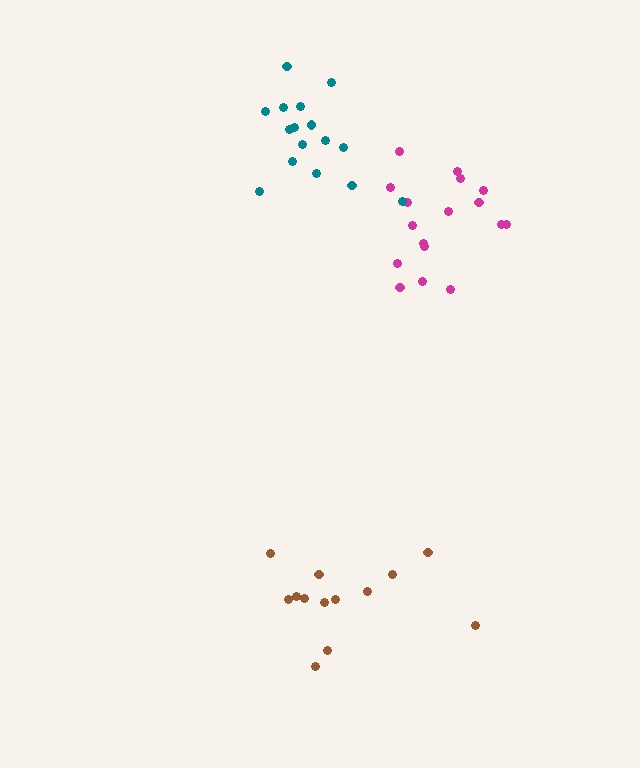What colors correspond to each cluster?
The clusters are colored: magenta, brown, teal.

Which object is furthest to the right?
The magenta cluster is rightmost.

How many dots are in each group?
Group 1: 17 dots, Group 2: 13 dots, Group 3: 16 dots (46 total).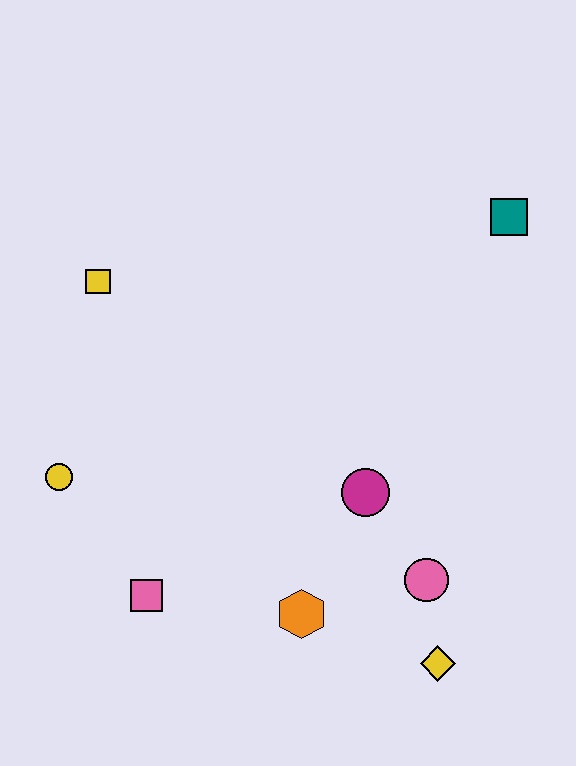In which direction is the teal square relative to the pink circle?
The teal square is above the pink circle.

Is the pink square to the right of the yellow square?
Yes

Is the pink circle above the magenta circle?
No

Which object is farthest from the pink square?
The teal square is farthest from the pink square.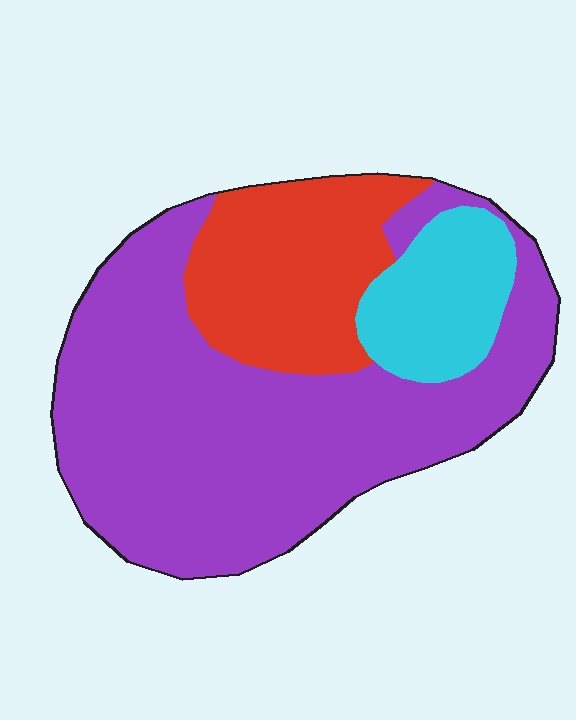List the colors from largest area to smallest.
From largest to smallest: purple, red, cyan.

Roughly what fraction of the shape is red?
Red takes up about one quarter (1/4) of the shape.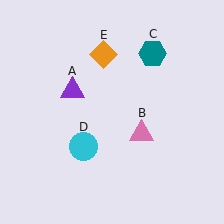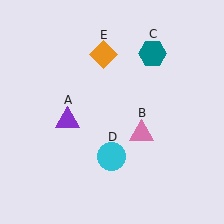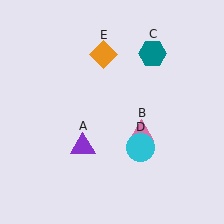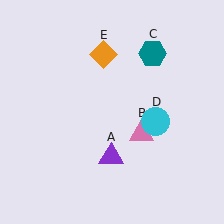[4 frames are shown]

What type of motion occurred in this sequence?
The purple triangle (object A), cyan circle (object D) rotated counterclockwise around the center of the scene.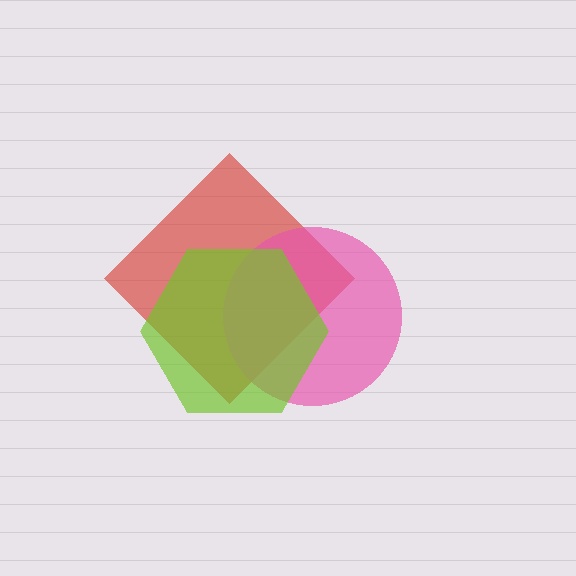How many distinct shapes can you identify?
There are 3 distinct shapes: a red diamond, a pink circle, a lime hexagon.